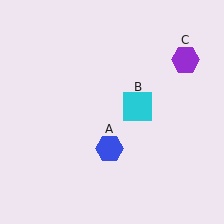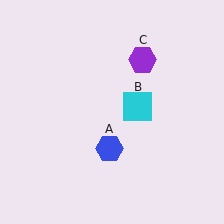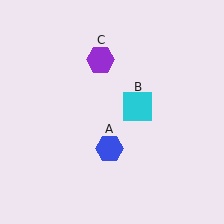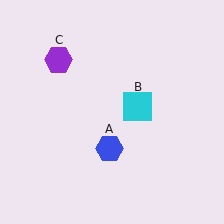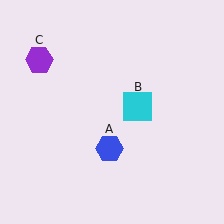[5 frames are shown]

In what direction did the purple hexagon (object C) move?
The purple hexagon (object C) moved left.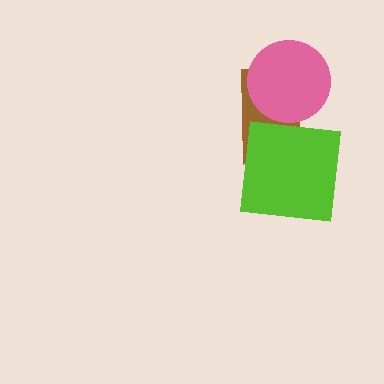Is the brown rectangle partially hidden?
Yes, it is partially covered by another shape.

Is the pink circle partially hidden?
No, no other shape covers it.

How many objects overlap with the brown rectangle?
2 objects overlap with the brown rectangle.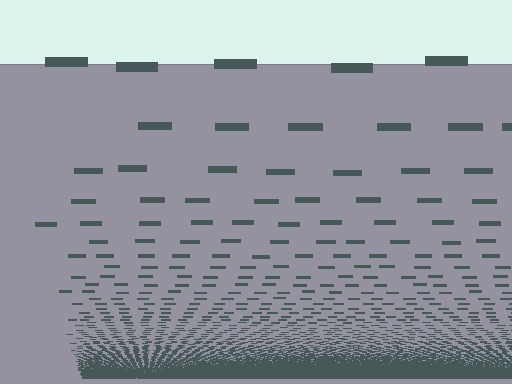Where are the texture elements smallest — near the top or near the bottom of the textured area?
Near the bottom.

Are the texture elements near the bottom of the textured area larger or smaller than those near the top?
Smaller. The gradient is inverted — elements near the bottom are smaller and denser.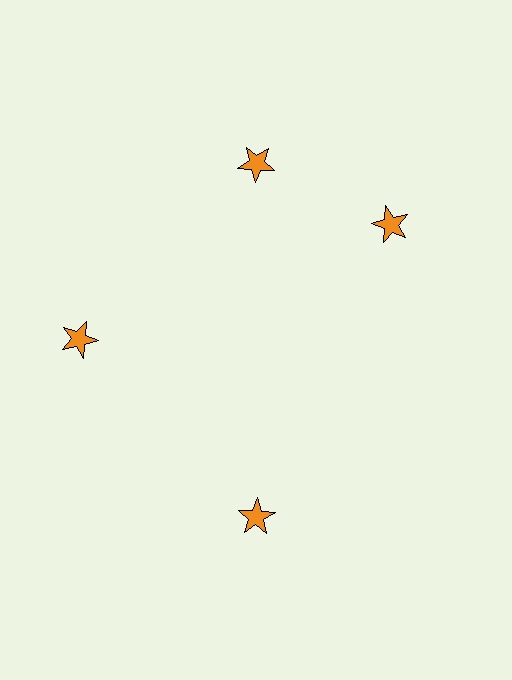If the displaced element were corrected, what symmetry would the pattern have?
It would have 4-fold rotational symmetry — the pattern would map onto itself every 90 degrees.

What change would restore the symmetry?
The symmetry would be restored by rotating it back into even spacing with its neighbors so that all 4 stars sit at equal angles and equal distance from the center.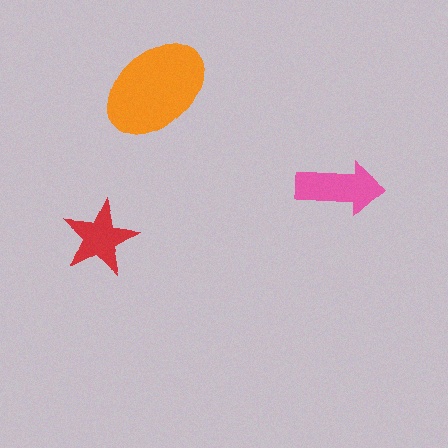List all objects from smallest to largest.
The red star, the pink arrow, the orange ellipse.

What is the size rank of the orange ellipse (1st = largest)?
1st.